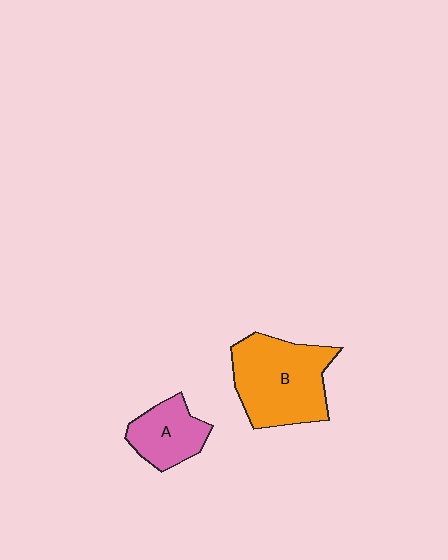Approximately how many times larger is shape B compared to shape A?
Approximately 1.9 times.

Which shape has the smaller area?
Shape A (pink).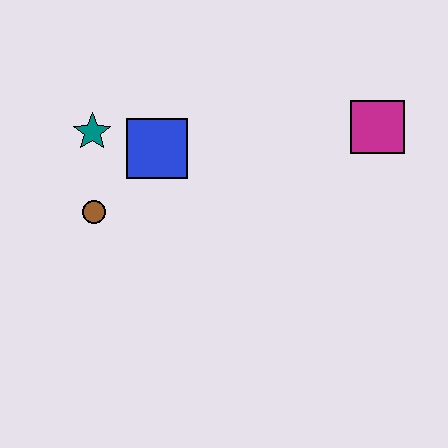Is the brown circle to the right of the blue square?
No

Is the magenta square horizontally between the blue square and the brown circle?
No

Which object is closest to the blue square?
The teal star is closest to the blue square.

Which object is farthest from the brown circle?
The magenta square is farthest from the brown circle.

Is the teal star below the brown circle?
No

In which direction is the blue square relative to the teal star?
The blue square is to the right of the teal star.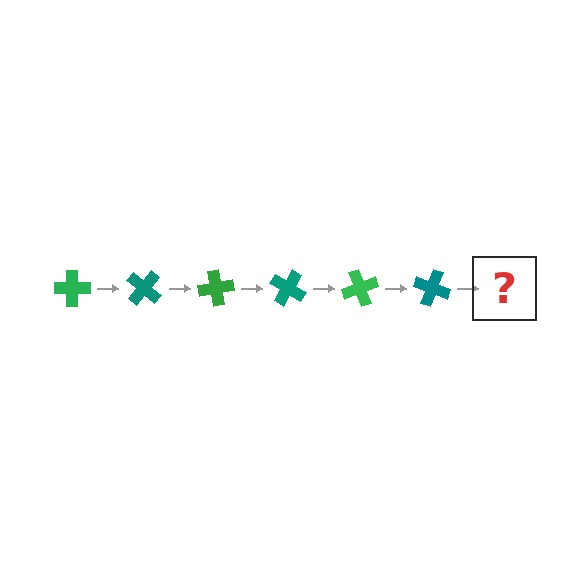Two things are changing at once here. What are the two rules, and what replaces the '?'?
The two rules are that it rotates 40 degrees each step and the color cycles through green and teal. The '?' should be a green cross, rotated 240 degrees from the start.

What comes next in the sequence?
The next element should be a green cross, rotated 240 degrees from the start.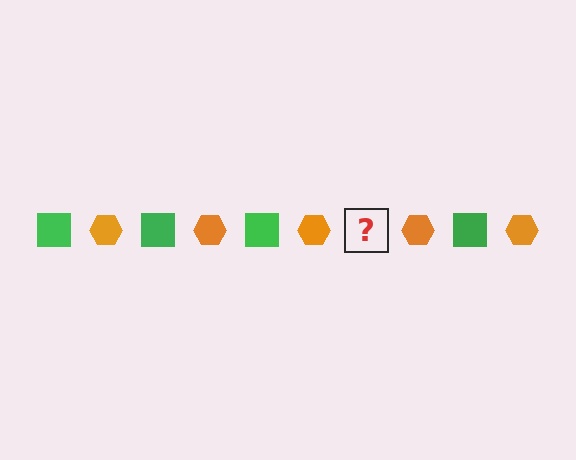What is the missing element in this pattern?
The missing element is a green square.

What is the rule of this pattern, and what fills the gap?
The rule is that the pattern alternates between green square and orange hexagon. The gap should be filled with a green square.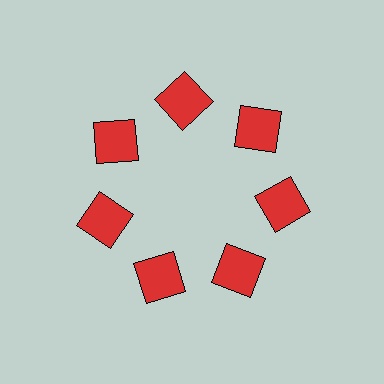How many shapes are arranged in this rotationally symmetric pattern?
There are 7 shapes, arranged in 7 groups of 1.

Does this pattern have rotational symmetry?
Yes, this pattern has 7-fold rotational symmetry. It looks the same after rotating 51 degrees around the center.